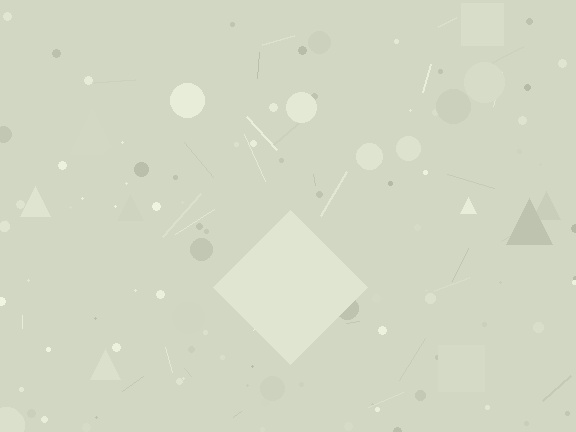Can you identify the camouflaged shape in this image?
The camouflaged shape is a diamond.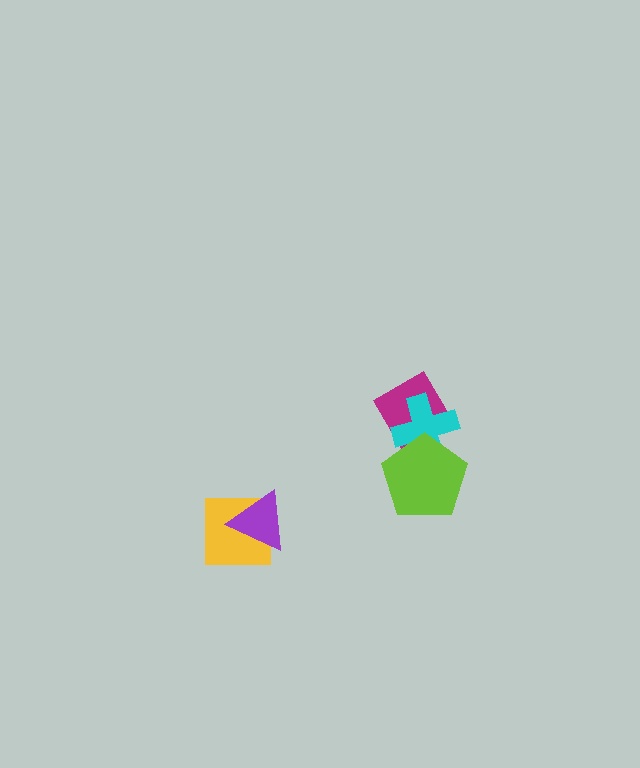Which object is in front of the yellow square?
The purple triangle is in front of the yellow square.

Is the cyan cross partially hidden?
Yes, it is partially covered by another shape.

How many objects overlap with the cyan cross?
2 objects overlap with the cyan cross.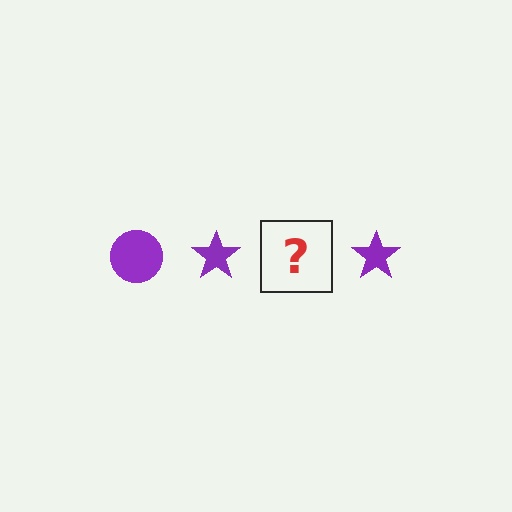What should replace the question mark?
The question mark should be replaced with a purple circle.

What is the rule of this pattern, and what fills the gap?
The rule is that the pattern cycles through circle, star shapes in purple. The gap should be filled with a purple circle.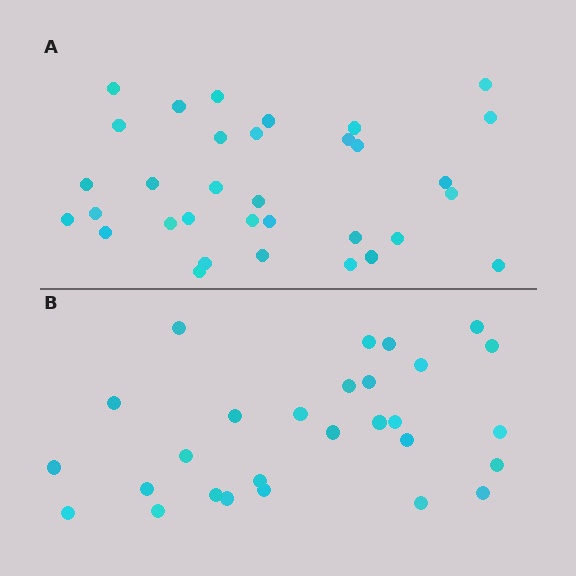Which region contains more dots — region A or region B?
Region A (the top region) has more dots.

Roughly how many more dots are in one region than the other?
Region A has about 5 more dots than region B.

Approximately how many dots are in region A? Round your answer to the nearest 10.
About 30 dots. (The exact count is 33, which rounds to 30.)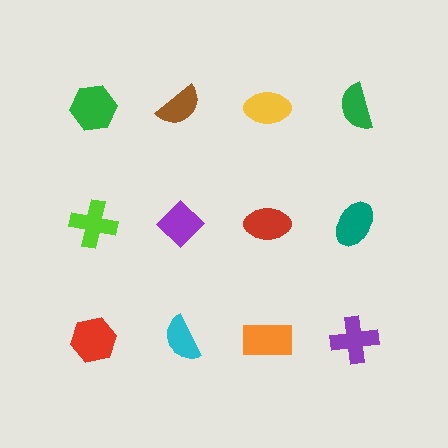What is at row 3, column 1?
A red hexagon.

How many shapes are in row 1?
4 shapes.